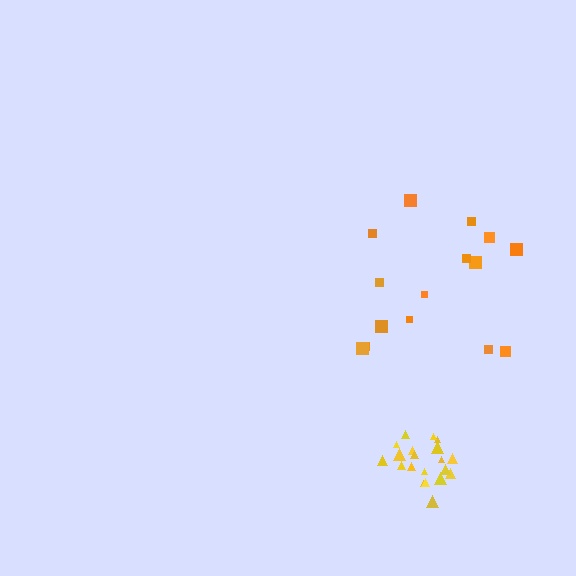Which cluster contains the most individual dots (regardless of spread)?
Yellow (20).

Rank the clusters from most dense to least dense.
yellow, orange.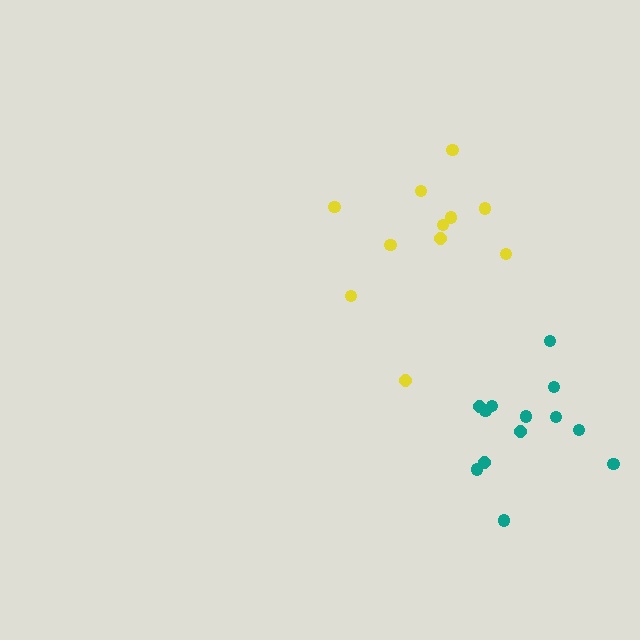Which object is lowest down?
The teal cluster is bottommost.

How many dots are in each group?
Group 1: 13 dots, Group 2: 11 dots (24 total).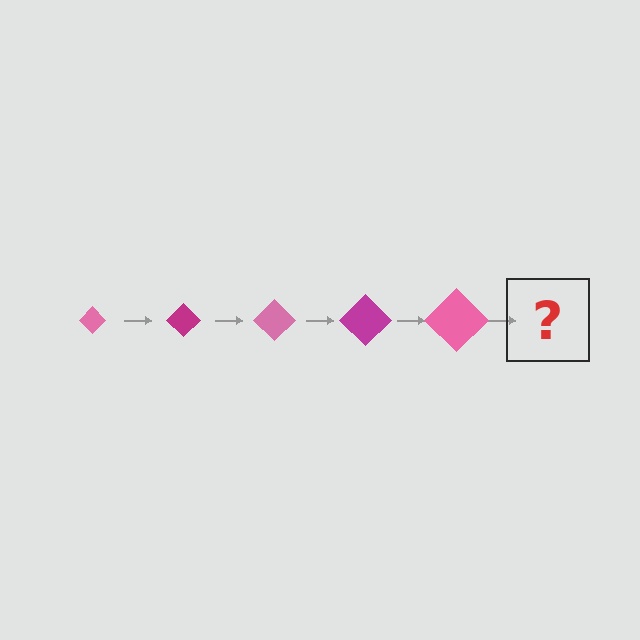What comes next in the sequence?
The next element should be a magenta diamond, larger than the previous one.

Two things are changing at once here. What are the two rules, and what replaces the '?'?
The two rules are that the diamond grows larger each step and the color cycles through pink and magenta. The '?' should be a magenta diamond, larger than the previous one.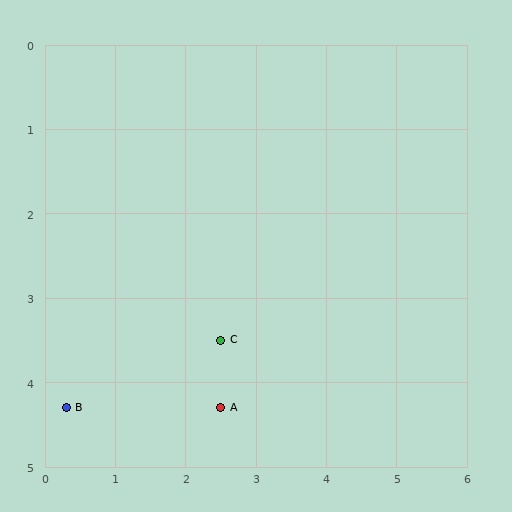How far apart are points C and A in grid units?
Points C and A are about 0.8 grid units apart.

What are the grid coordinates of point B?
Point B is at approximately (0.3, 4.3).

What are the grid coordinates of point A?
Point A is at approximately (2.5, 4.3).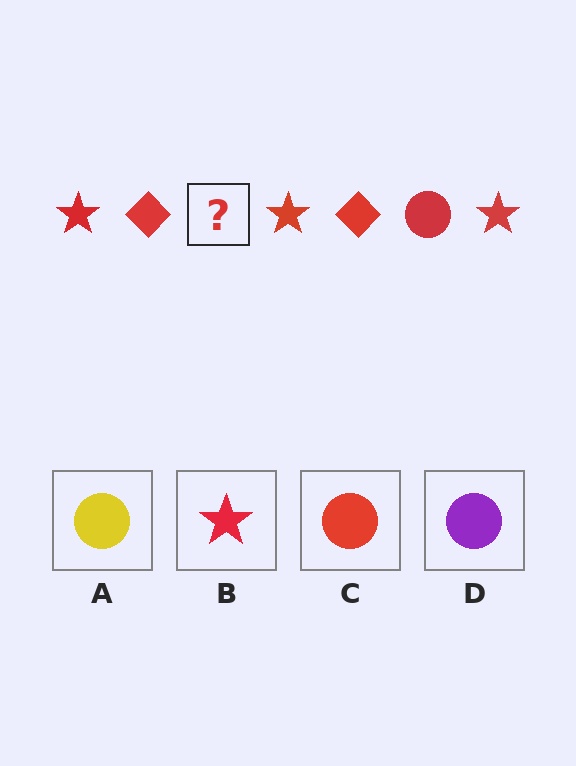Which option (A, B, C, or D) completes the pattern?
C.